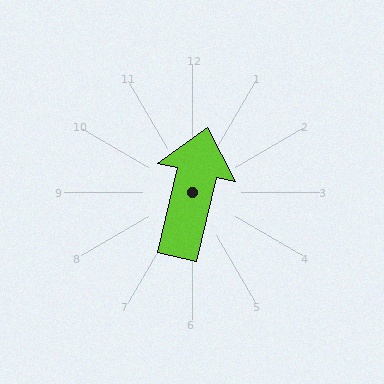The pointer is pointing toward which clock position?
Roughly 12 o'clock.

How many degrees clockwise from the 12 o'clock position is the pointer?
Approximately 13 degrees.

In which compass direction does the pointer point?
North.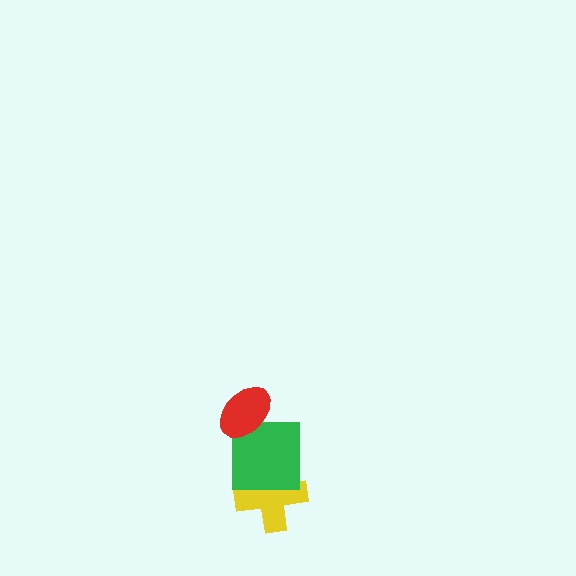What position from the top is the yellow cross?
The yellow cross is 3rd from the top.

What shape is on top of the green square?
The red ellipse is on top of the green square.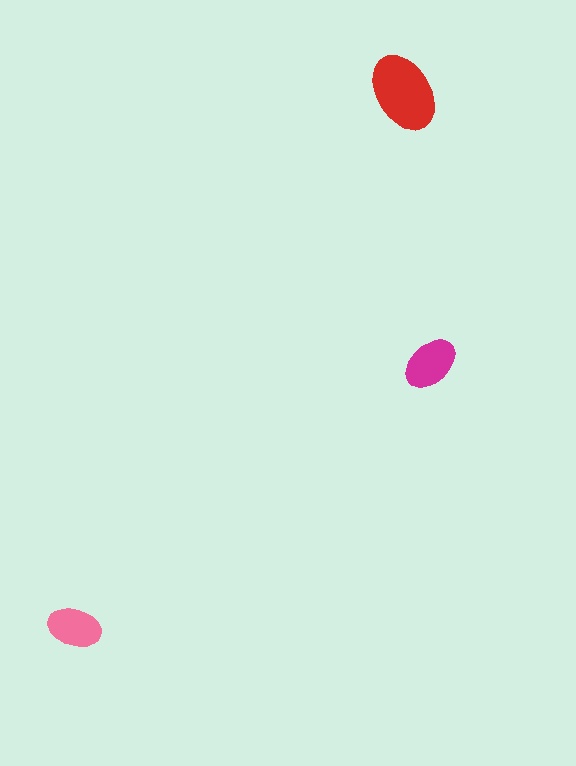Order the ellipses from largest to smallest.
the red one, the magenta one, the pink one.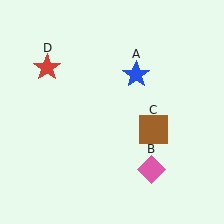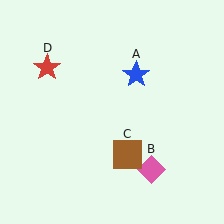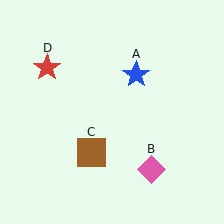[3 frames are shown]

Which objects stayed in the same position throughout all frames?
Blue star (object A) and pink diamond (object B) and red star (object D) remained stationary.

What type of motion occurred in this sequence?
The brown square (object C) rotated clockwise around the center of the scene.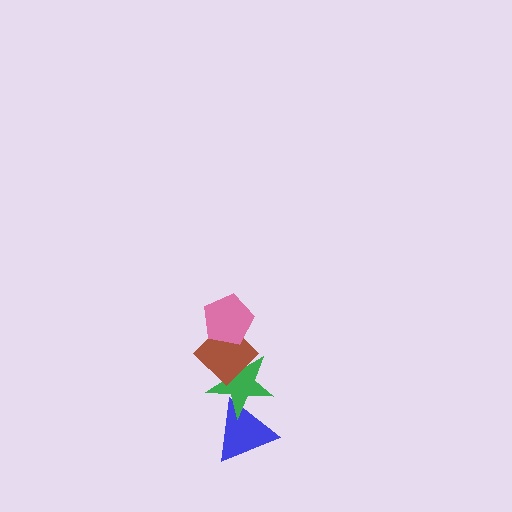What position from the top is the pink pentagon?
The pink pentagon is 1st from the top.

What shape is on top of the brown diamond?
The pink pentagon is on top of the brown diamond.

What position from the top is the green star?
The green star is 3rd from the top.